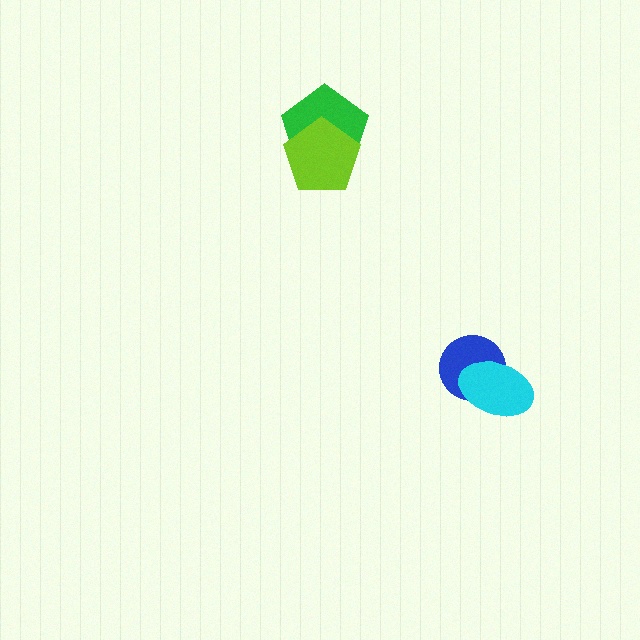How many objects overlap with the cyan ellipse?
1 object overlaps with the cyan ellipse.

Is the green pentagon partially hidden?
Yes, it is partially covered by another shape.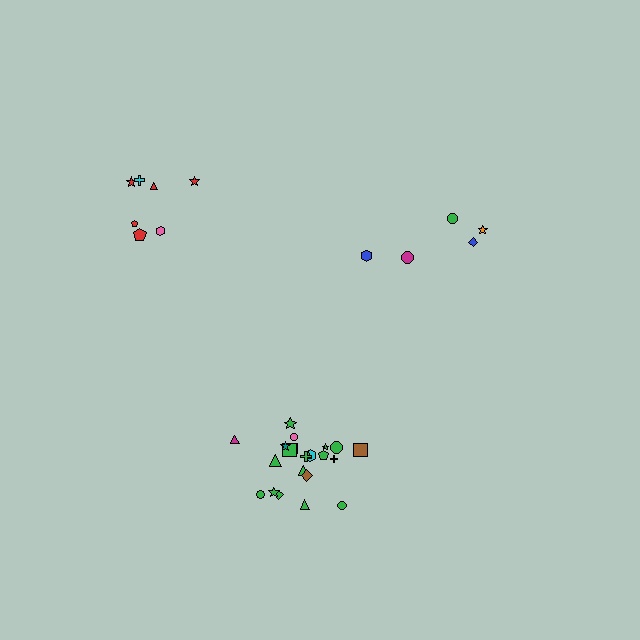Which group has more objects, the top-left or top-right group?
The top-left group.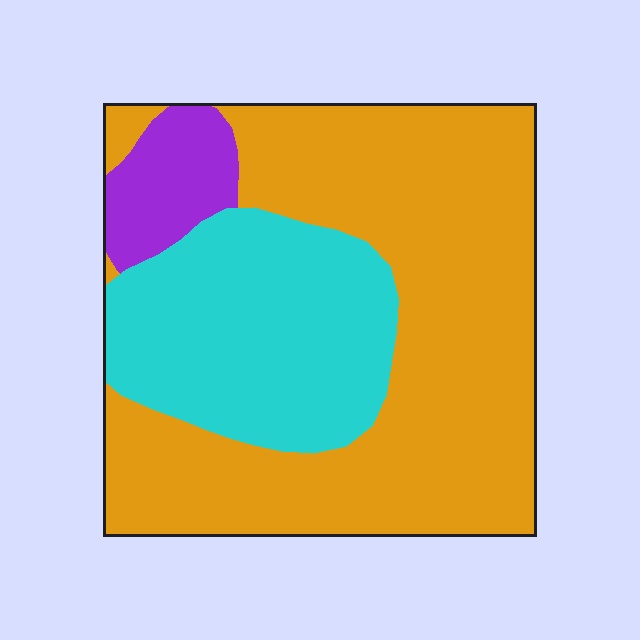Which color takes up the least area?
Purple, at roughly 10%.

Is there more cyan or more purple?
Cyan.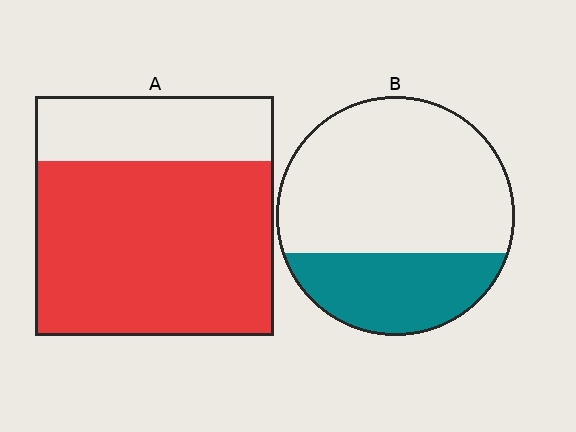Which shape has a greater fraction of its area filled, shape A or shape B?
Shape A.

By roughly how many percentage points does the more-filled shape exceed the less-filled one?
By roughly 40 percentage points (A over B).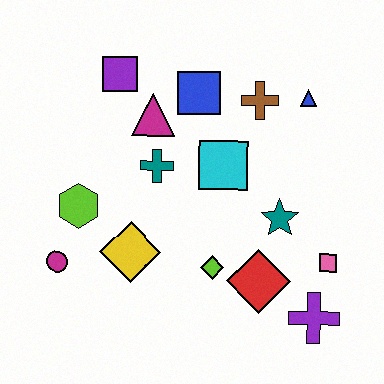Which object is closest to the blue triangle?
The brown cross is closest to the blue triangle.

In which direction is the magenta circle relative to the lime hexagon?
The magenta circle is below the lime hexagon.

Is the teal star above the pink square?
Yes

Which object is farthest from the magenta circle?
The blue triangle is farthest from the magenta circle.